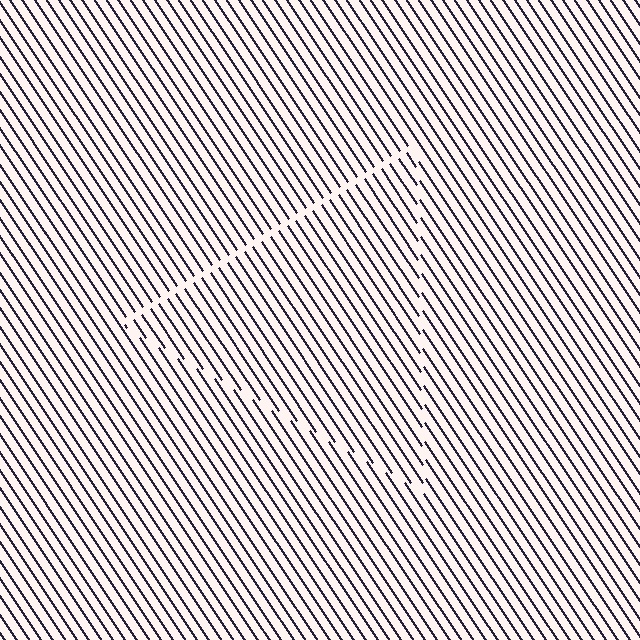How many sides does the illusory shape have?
3 sides — the line-ends trace a triangle.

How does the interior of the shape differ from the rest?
The interior of the shape contains the same grating, shifted by half a period — the contour is defined by the phase discontinuity where line-ends from the inner and outer gratings abut.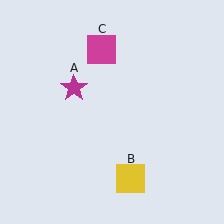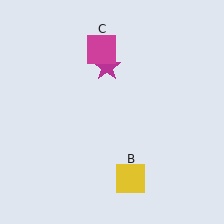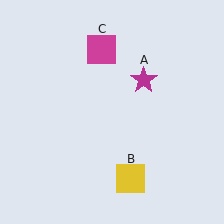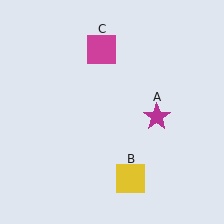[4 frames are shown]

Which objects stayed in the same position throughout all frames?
Yellow square (object B) and magenta square (object C) remained stationary.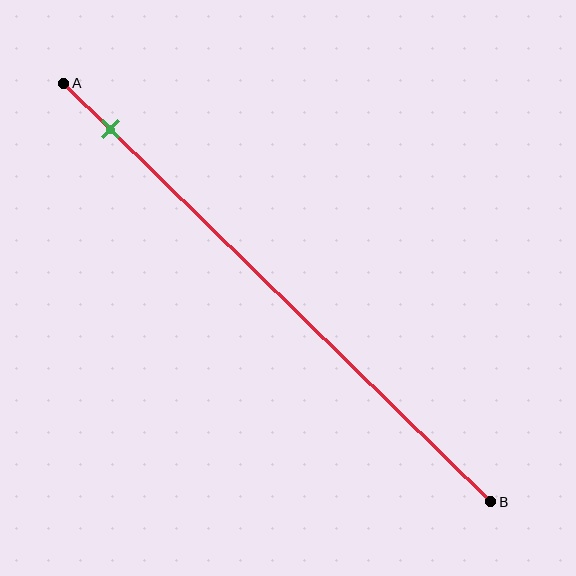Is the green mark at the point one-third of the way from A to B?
No, the mark is at about 10% from A, not at the 33% one-third point.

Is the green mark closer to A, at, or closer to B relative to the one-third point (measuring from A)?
The green mark is closer to point A than the one-third point of segment AB.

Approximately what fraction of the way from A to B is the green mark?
The green mark is approximately 10% of the way from A to B.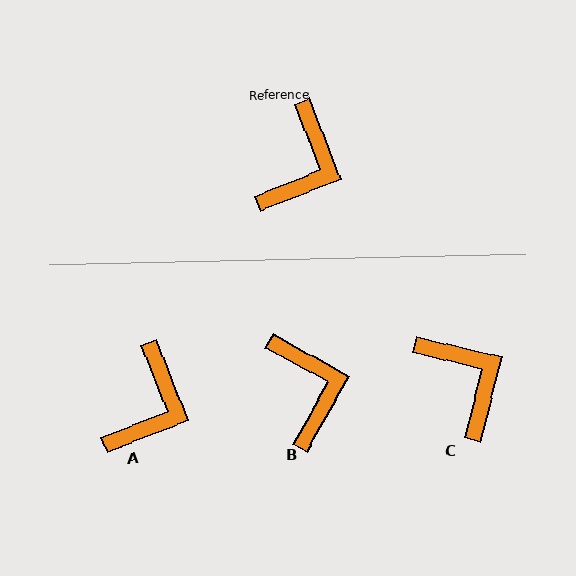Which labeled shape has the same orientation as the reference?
A.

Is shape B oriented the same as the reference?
No, it is off by about 40 degrees.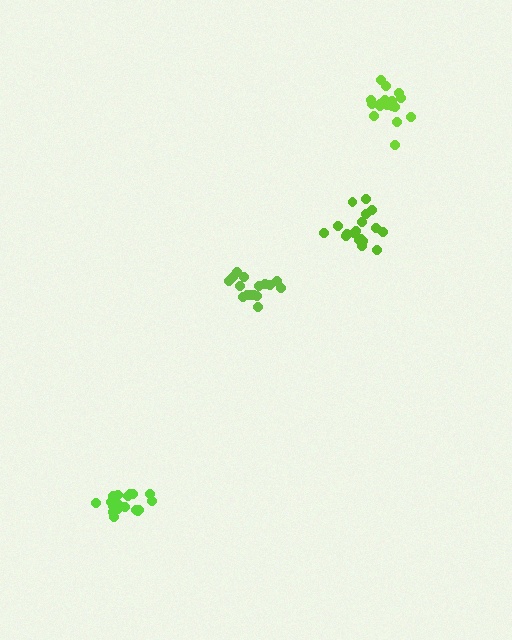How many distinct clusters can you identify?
There are 4 distinct clusters.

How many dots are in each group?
Group 1: 17 dots, Group 2: 18 dots, Group 3: 16 dots, Group 4: 18 dots (69 total).